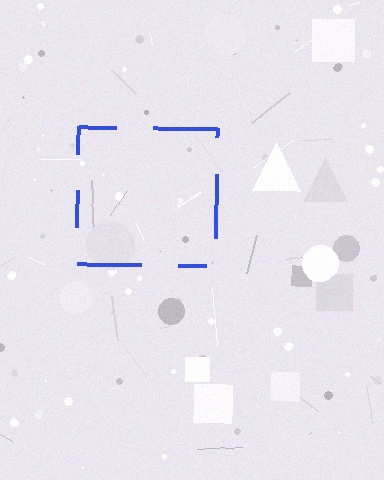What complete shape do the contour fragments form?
The contour fragments form a square.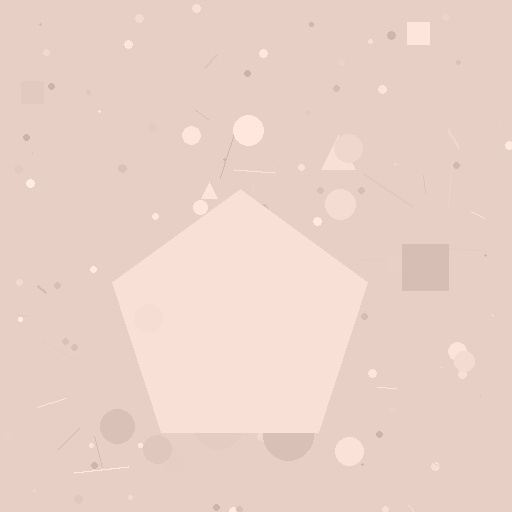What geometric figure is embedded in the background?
A pentagon is embedded in the background.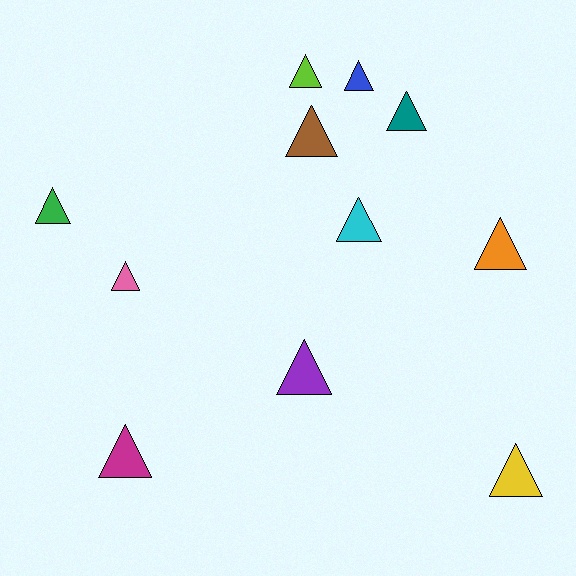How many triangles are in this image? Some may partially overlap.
There are 11 triangles.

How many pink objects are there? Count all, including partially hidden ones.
There is 1 pink object.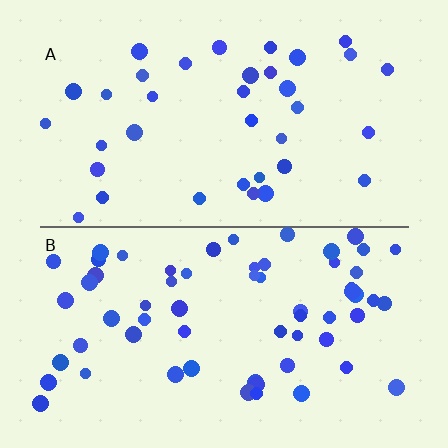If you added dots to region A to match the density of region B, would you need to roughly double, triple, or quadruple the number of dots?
Approximately double.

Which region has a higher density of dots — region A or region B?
B (the bottom).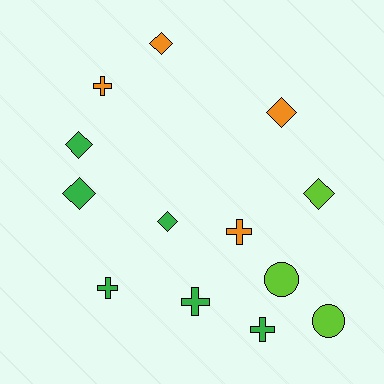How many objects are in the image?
There are 13 objects.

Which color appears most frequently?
Green, with 6 objects.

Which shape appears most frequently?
Diamond, with 6 objects.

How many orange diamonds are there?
There are 2 orange diamonds.